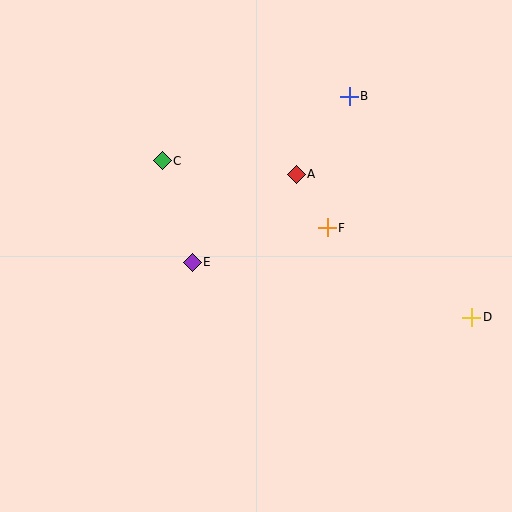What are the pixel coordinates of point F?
Point F is at (327, 228).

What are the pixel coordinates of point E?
Point E is at (192, 262).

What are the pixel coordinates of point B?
Point B is at (349, 96).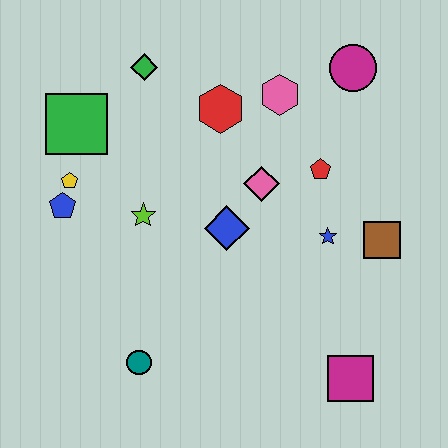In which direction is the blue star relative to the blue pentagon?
The blue star is to the right of the blue pentagon.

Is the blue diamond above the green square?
No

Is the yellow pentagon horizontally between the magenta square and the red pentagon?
No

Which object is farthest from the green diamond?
The magenta square is farthest from the green diamond.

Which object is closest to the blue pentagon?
The yellow pentagon is closest to the blue pentagon.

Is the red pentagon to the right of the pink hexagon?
Yes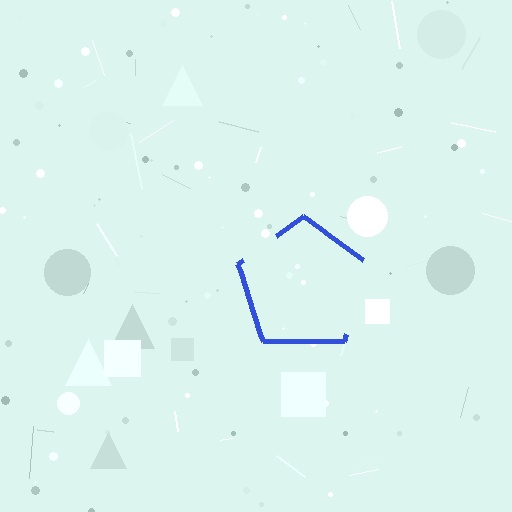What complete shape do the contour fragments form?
The contour fragments form a pentagon.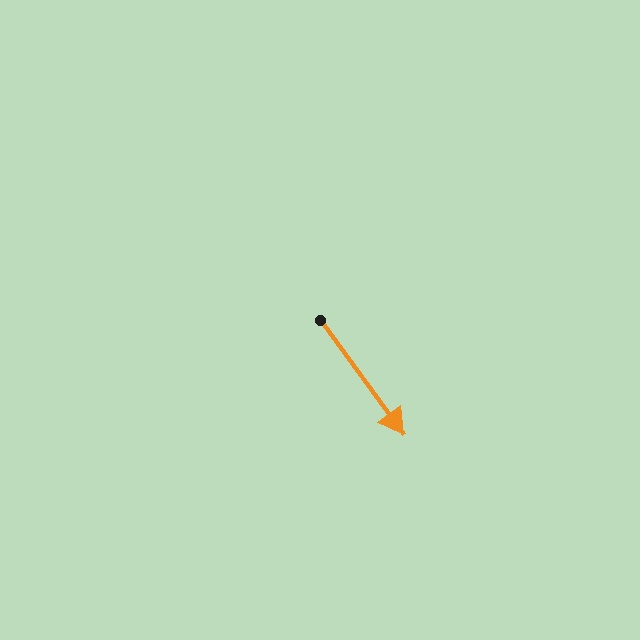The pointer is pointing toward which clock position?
Roughly 5 o'clock.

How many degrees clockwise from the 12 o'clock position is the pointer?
Approximately 144 degrees.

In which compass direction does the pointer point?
Southeast.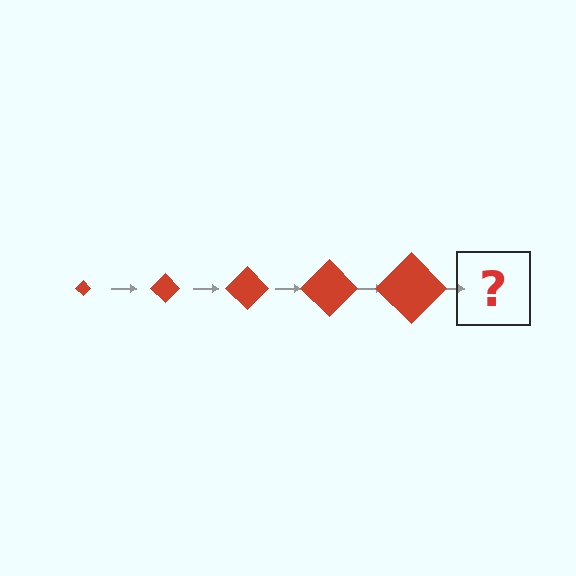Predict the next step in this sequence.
The next step is a red diamond, larger than the previous one.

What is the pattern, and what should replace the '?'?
The pattern is that the diamond gets progressively larger each step. The '?' should be a red diamond, larger than the previous one.